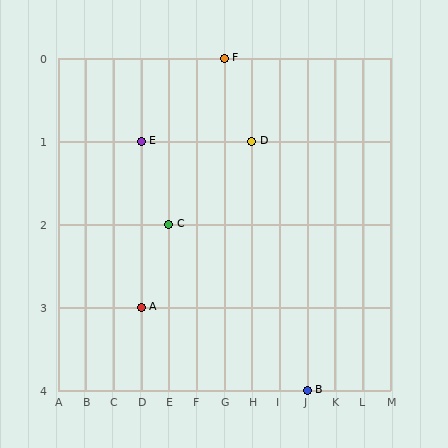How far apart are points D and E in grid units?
Points D and E are 4 columns apart.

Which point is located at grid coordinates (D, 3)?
Point A is at (D, 3).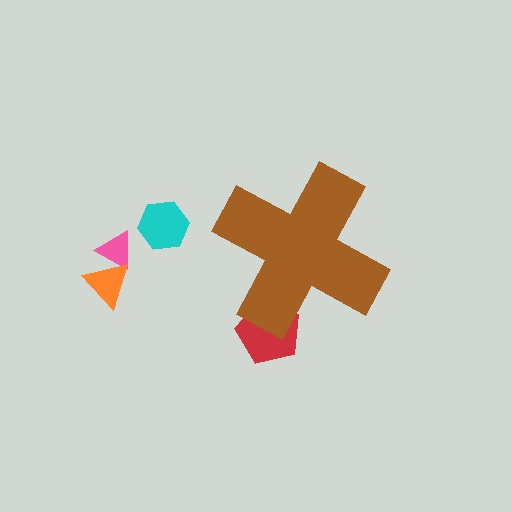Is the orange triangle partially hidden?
No, the orange triangle is fully visible.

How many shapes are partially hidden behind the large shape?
1 shape is partially hidden.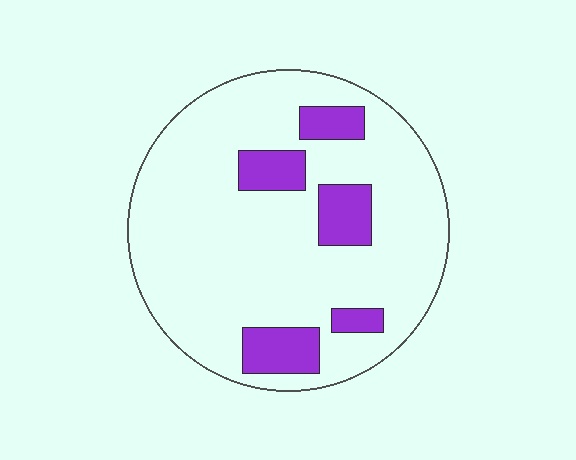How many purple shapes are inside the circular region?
5.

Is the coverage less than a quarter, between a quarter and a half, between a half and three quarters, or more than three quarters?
Less than a quarter.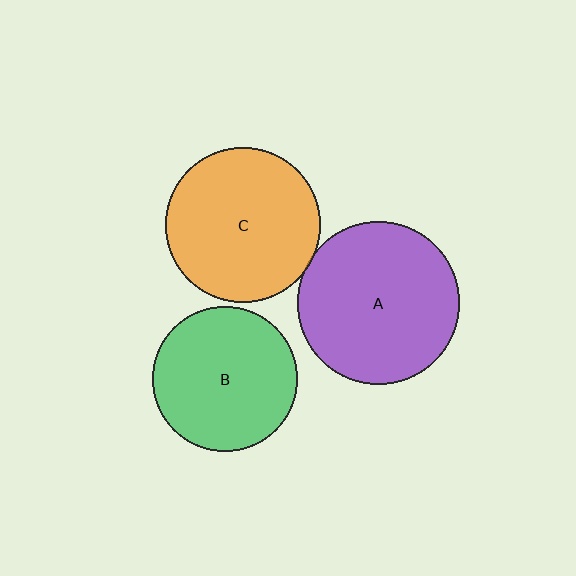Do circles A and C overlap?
Yes.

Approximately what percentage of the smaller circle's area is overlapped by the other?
Approximately 5%.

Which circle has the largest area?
Circle A (purple).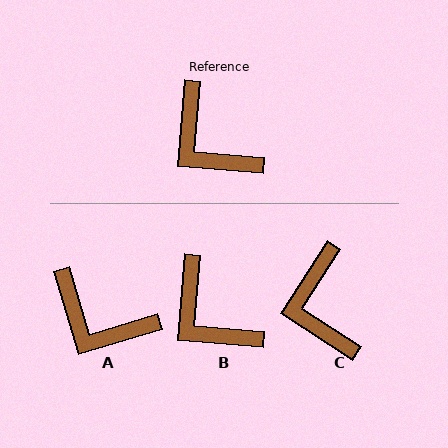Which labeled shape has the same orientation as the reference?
B.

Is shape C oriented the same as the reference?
No, it is off by about 28 degrees.